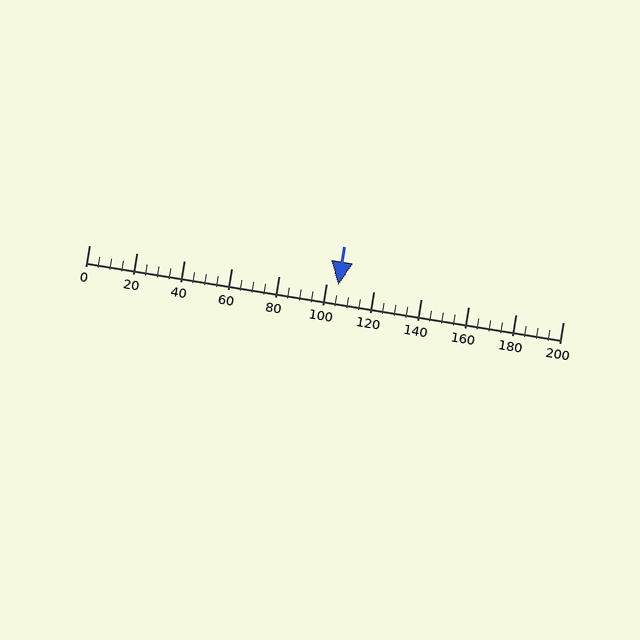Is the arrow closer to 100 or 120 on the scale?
The arrow is closer to 100.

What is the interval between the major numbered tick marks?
The major tick marks are spaced 20 units apart.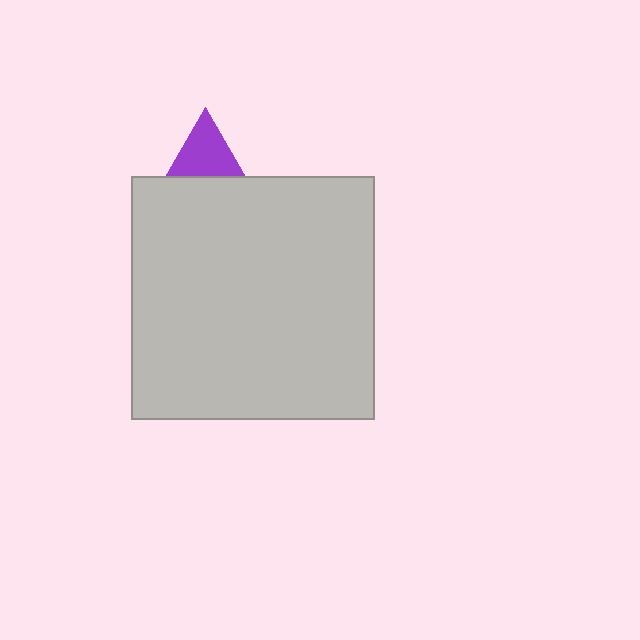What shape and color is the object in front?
The object in front is a light gray square.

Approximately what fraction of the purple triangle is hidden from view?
Roughly 66% of the purple triangle is hidden behind the light gray square.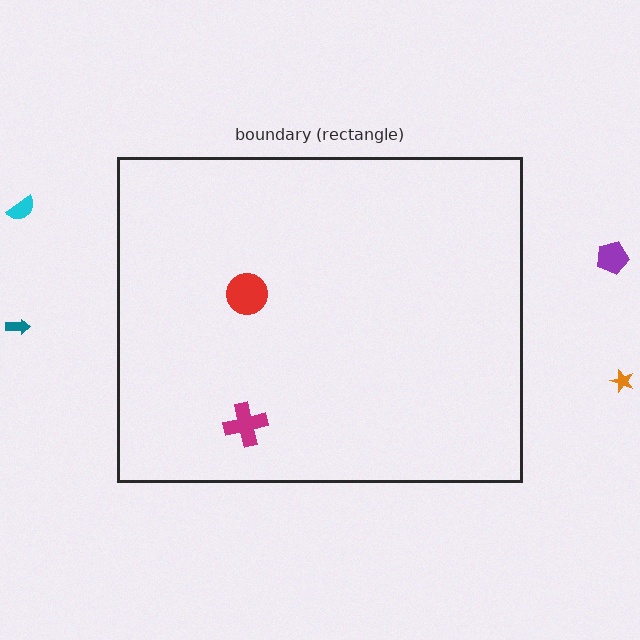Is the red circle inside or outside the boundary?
Inside.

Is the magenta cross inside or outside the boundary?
Inside.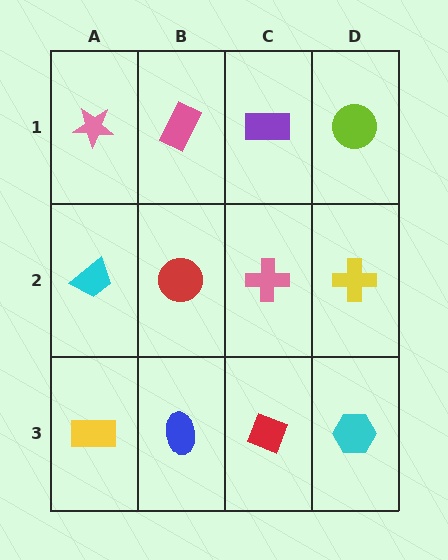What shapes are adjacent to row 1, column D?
A yellow cross (row 2, column D), a purple rectangle (row 1, column C).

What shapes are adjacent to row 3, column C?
A pink cross (row 2, column C), a blue ellipse (row 3, column B), a cyan hexagon (row 3, column D).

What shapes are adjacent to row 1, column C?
A pink cross (row 2, column C), a pink rectangle (row 1, column B), a lime circle (row 1, column D).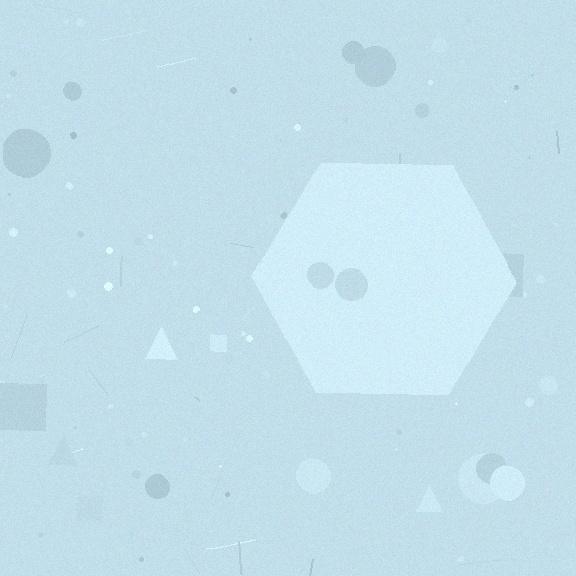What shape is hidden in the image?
A hexagon is hidden in the image.